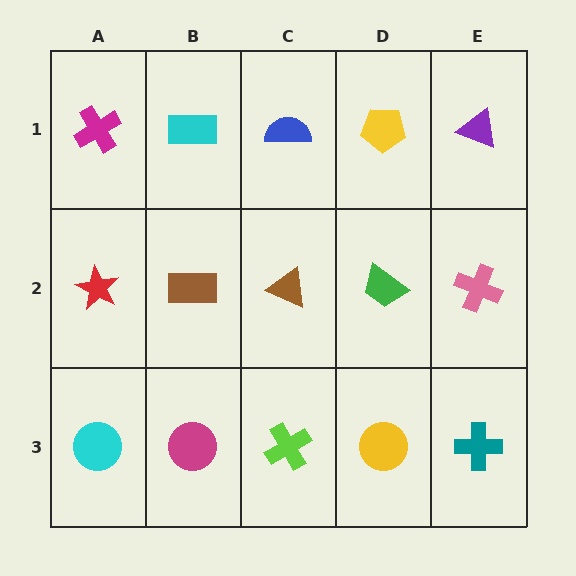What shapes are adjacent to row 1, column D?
A green trapezoid (row 2, column D), a blue semicircle (row 1, column C), a purple triangle (row 1, column E).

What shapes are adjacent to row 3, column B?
A brown rectangle (row 2, column B), a cyan circle (row 3, column A), a lime cross (row 3, column C).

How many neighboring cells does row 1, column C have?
3.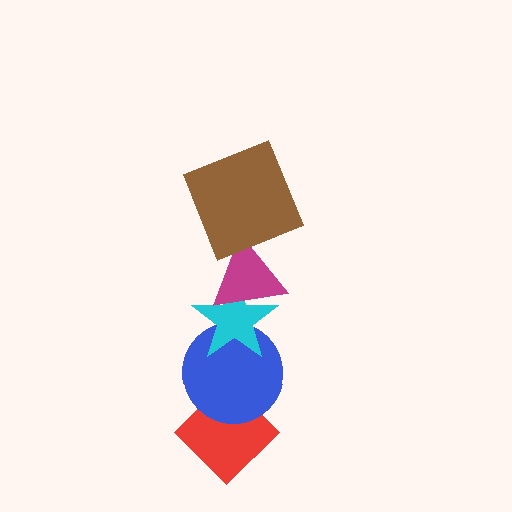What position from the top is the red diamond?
The red diamond is 5th from the top.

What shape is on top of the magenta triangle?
The brown square is on top of the magenta triangle.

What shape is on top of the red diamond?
The blue circle is on top of the red diamond.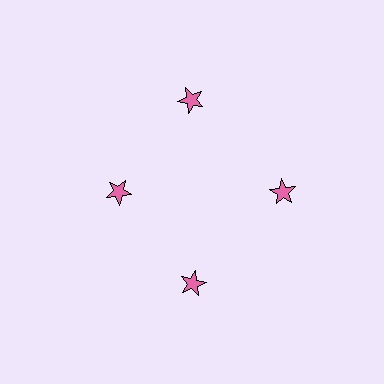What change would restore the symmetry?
The symmetry would be restored by moving it outward, back onto the ring so that all 4 stars sit at equal angles and equal distance from the center.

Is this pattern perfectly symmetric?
No. The 4 pink stars are arranged in a ring, but one element near the 9 o'clock position is pulled inward toward the center, breaking the 4-fold rotational symmetry.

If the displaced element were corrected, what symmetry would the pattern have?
It would have 4-fold rotational symmetry — the pattern would map onto itself every 90 degrees.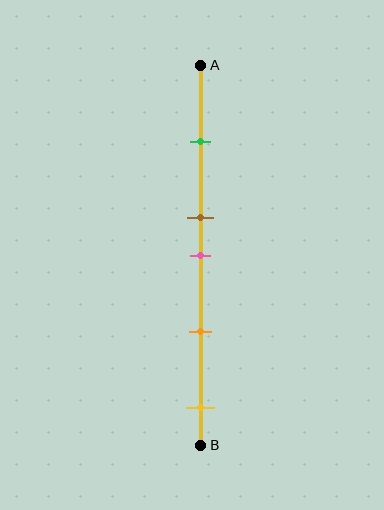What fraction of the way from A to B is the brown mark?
The brown mark is approximately 40% (0.4) of the way from A to B.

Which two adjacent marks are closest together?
The brown and pink marks are the closest adjacent pair.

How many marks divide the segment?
There are 5 marks dividing the segment.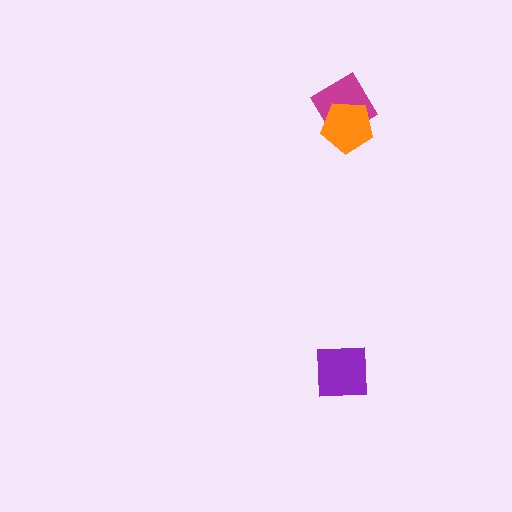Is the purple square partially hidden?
No, no other shape covers it.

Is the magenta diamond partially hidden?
Yes, it is partially covered by another shape.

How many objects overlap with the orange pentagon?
1 object overlaps with the orange pentagon.